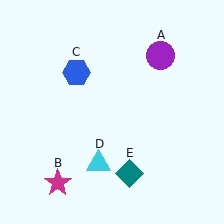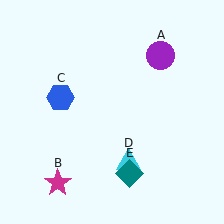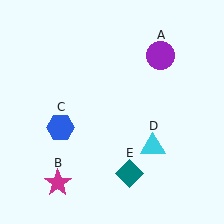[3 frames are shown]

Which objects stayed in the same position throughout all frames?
Purple circle (object A) and magenta star (object B) and teal diamond (object E) remained stationary.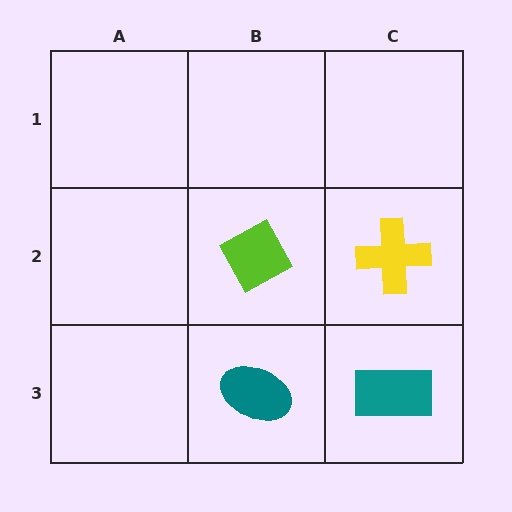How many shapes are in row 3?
2 shapes.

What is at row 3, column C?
A teal rectangle.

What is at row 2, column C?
A yellow cross.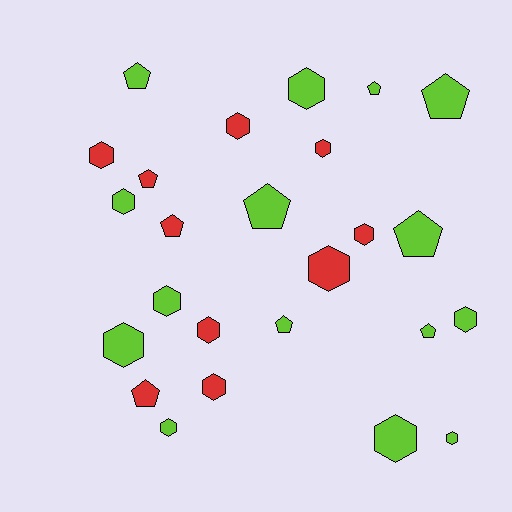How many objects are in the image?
There are 25 objects.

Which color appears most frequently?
Lime, with 15 objects.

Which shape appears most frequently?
Hexagon, with 15 objects.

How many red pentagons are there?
There are 3 red pentagons.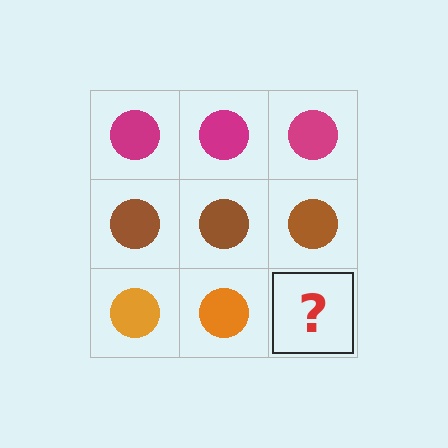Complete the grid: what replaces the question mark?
The question mark should be replaced with an orange circle.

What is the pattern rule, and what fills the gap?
The rule is that each row has a consistent color. The gap should be filled with an orange circle.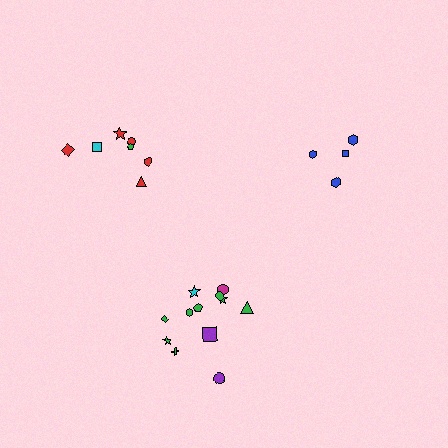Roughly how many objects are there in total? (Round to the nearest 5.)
Roughly 25 objects in total.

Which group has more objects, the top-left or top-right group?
The top-left group.